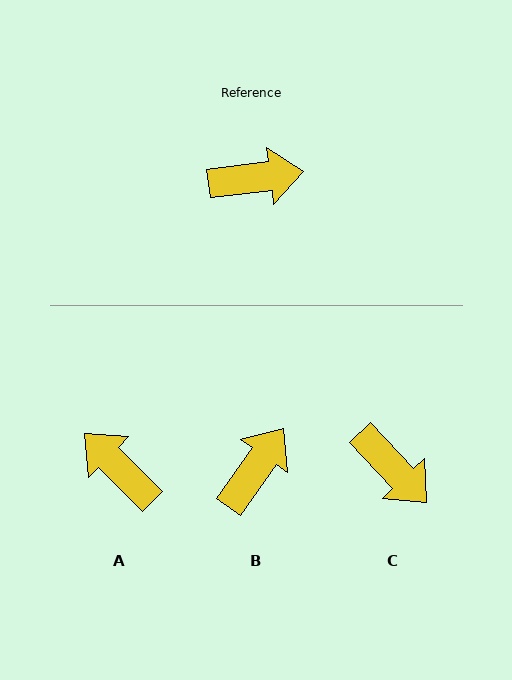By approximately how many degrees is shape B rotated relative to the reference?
Approximately 48 degrees counter-clockwise.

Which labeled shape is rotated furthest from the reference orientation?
A, about 128 degrees away.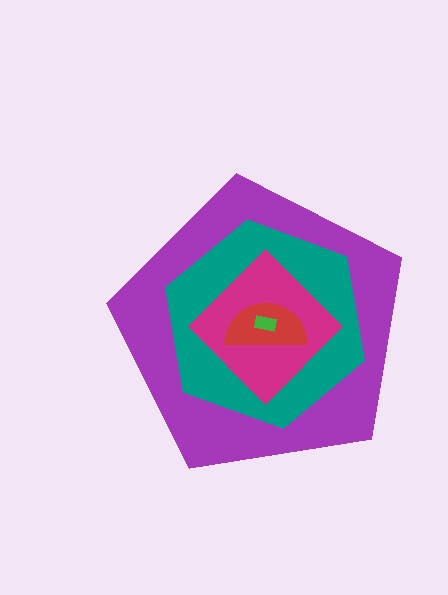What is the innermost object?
The green rectangle.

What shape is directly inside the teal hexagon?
The magenta diamond.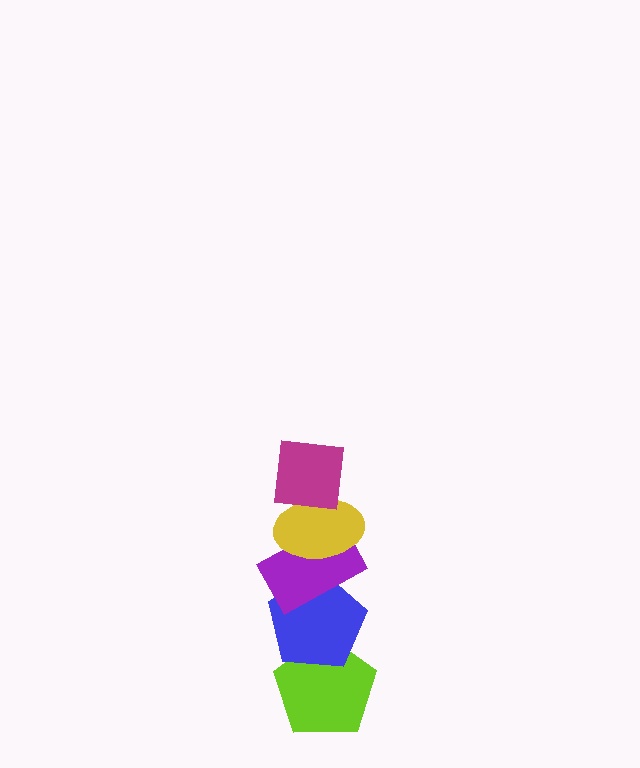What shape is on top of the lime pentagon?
The blue pentagon is on top of the lime pentagon.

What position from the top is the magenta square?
The magenta square is 1st from the top.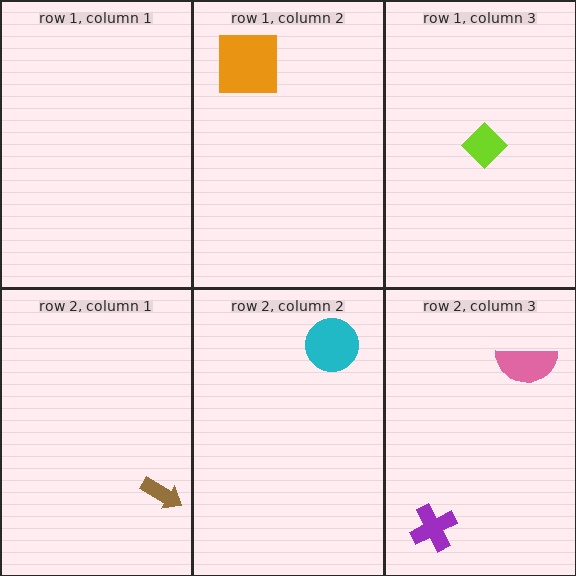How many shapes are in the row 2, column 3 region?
2.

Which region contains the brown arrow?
The row 2, column 1 region.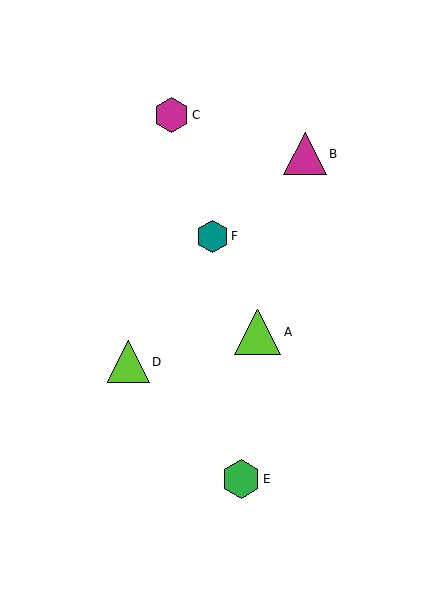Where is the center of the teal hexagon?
The center of the teal hexagon is at (212, 236).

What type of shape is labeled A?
Shape A is a lime triangle.